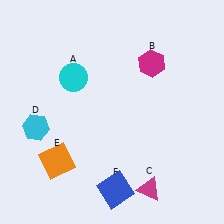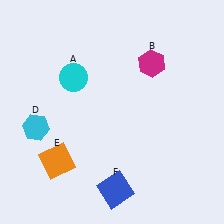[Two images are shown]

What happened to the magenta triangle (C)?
The magenta triangle (C) was removed in Image 2. It was in the bottom-right area of Image 1.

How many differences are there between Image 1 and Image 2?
There is 1 difference between the two images.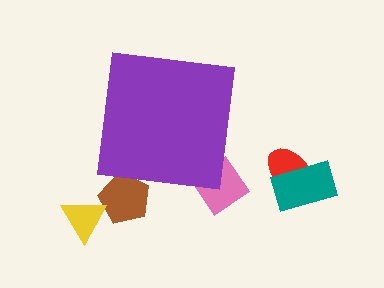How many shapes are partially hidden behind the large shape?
2 shapes are partially hidden.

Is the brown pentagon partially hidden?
Yes, the brown pentagon is partially hidden behind the purple square.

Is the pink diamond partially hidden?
Yes, the pink diamond is partially hidden behind the purple square.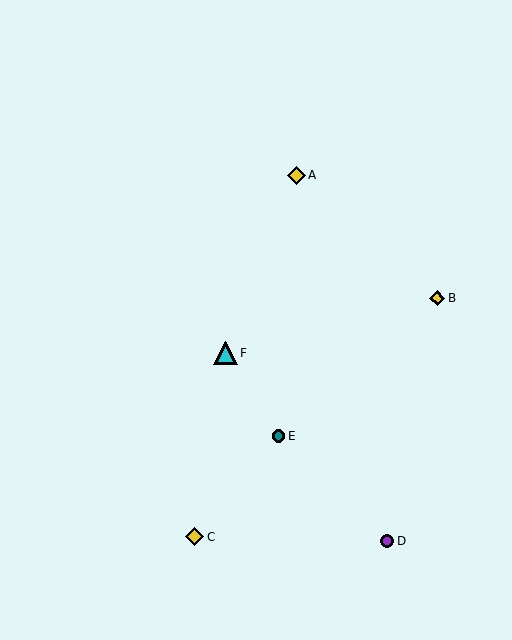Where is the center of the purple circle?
The center of the purple circle is at (387, 541).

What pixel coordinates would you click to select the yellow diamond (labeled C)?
Click at (195, 537) to select the yellow diamond C.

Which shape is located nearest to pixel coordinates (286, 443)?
The teal circle (labeled E) at (278, 436) is nearest to that location.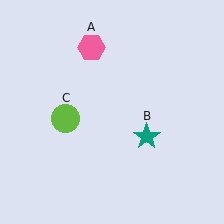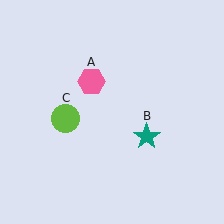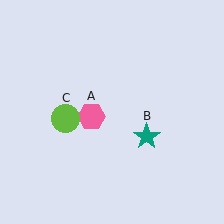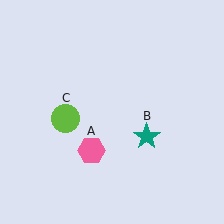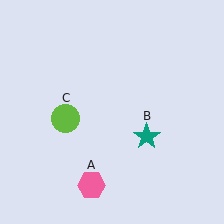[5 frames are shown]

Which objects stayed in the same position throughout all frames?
Teal star (object B) and lime circle (object C) remained stationary.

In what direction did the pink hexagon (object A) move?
The pink hexagon (object A) moved down.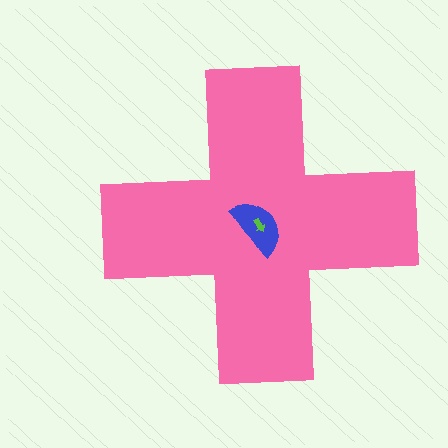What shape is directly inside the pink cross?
The blue semicircle.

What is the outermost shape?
The pink cross.